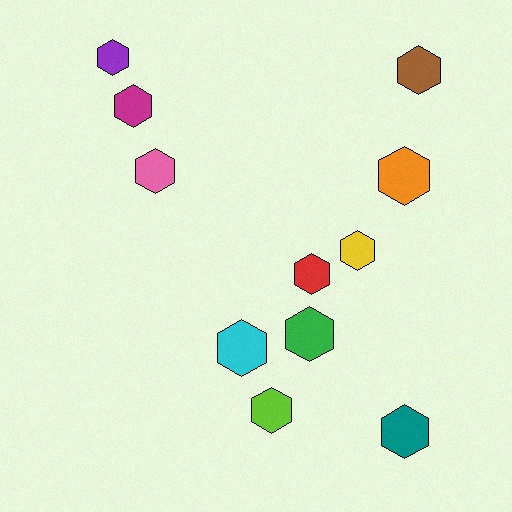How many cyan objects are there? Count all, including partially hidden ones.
There is 1 cyan object.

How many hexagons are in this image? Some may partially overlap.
There are 11 hexagons.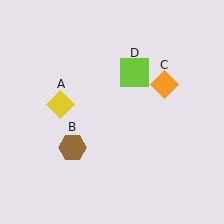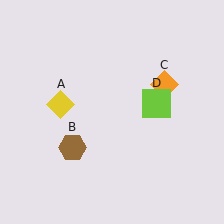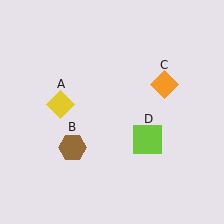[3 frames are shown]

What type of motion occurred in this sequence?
The lime square (object D) rotated clockwise around the center of the scene.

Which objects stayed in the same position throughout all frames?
Yellow diamond (object A) and brown hexagon (object B) and orange diamond (object C) remained stationary.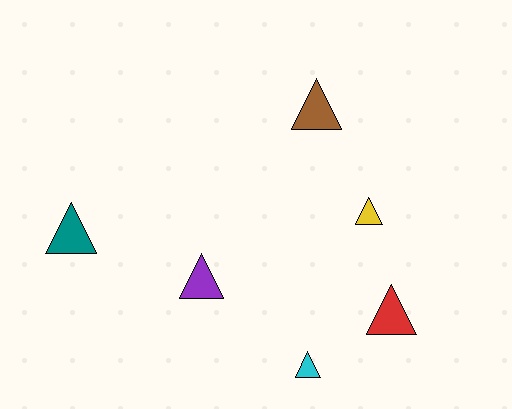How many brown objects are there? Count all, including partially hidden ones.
There is 1 brown object.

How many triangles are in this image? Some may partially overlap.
There are 6 triangles.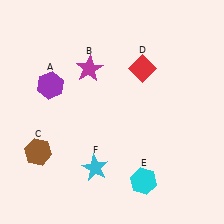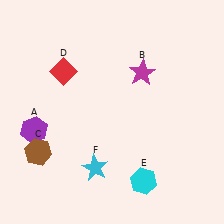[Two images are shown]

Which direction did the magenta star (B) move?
The magenta star (B) moved right.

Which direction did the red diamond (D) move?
The red diamond (D) moved left.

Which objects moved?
The objects that moved are: the purple hexagon (A), the magenta star (B), the red diamond (D).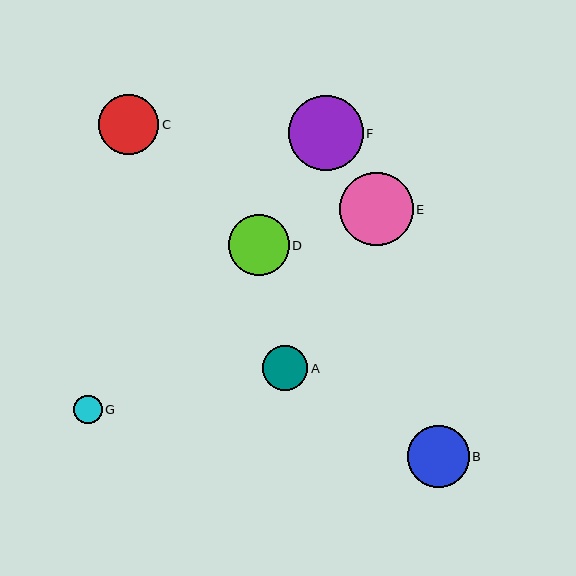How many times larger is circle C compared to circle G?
Circle C is approximately 2.1 times the size of circle G.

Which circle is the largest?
Circle F is the largest with a size of approximately 75 pixels.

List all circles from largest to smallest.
From largest to smallest: F, E, B, D, C, A, G.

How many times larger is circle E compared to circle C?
Circle E is approximately 1.2 times the size of circle C.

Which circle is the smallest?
Circle G is the smallest with a size of approximately 29 pixels.